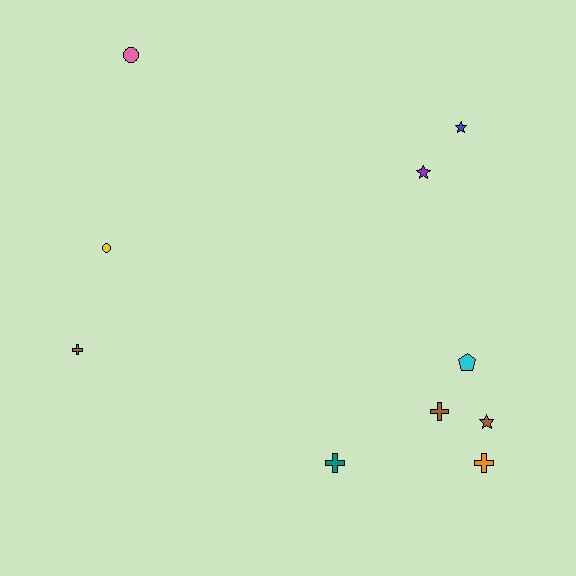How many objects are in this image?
There are 10 objects.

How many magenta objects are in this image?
There are no magenta objects.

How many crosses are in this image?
There are 4 crosses.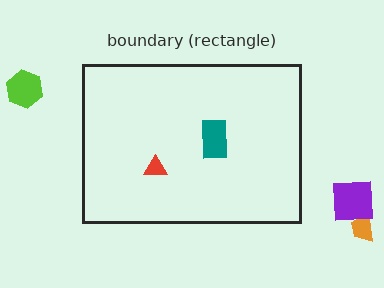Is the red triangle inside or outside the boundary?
Inside.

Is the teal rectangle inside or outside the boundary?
Inside.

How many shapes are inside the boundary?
2 inside, 3 outside.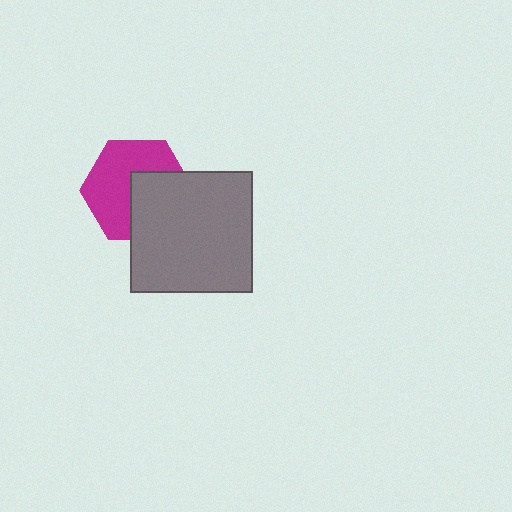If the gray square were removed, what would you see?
You would see the complete magenta hexagon.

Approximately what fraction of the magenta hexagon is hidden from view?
Roughly 42% of the magenta hexagon is hidden behind the gray square.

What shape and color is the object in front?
The object in front is a gray square.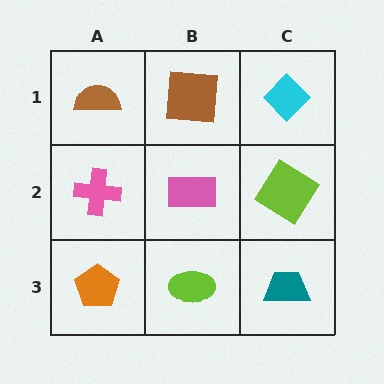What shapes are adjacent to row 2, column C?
A cyan diamond (row 1, column C), a teal trapezoid (row 3, column C), a pink rectangle (row 2, column B).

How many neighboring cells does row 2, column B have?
4.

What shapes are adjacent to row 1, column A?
A pink cross (row 2, column A), a brown square (row 1, column B).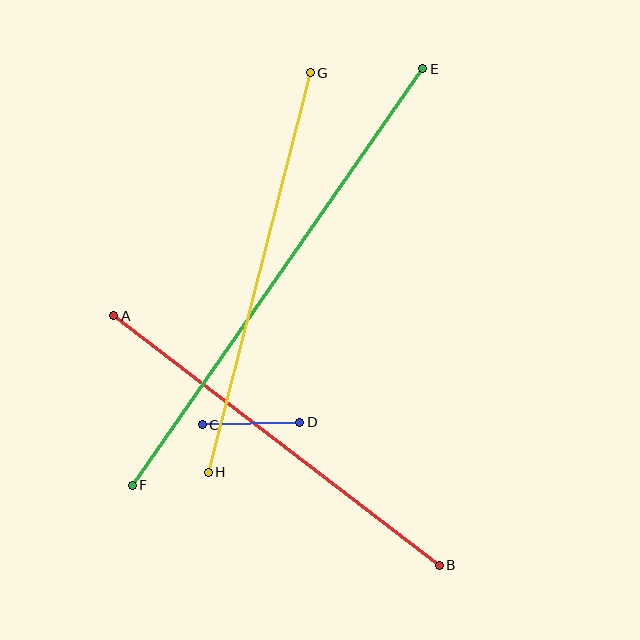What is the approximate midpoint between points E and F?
The midpoint is at approximately (278, 277) pixels.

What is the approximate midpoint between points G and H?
The midpoint is at approximately (259, 273) pixels.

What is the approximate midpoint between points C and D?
The midpoint is at approximately (251, 424) pixels.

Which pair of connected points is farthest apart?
Points E and F are farthest apart.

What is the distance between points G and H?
The distance is approximately 412 pixels.